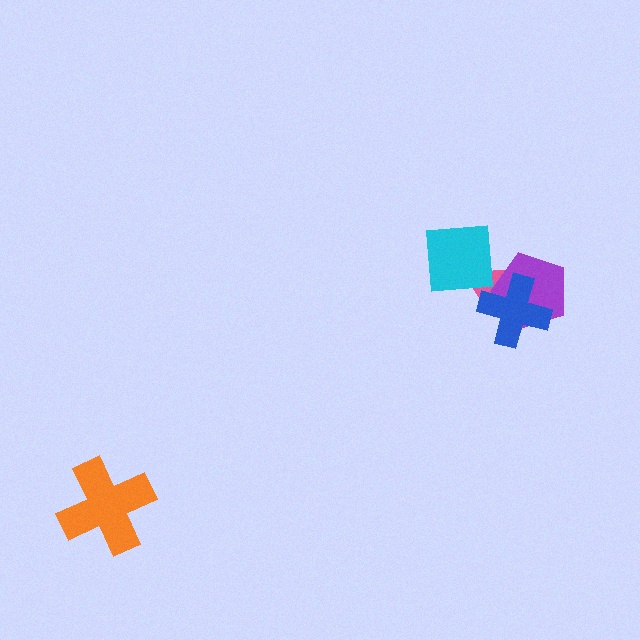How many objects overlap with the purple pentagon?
2 objects overlap with the purple pentagon.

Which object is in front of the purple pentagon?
The blue cross is in front of the purple pentagon.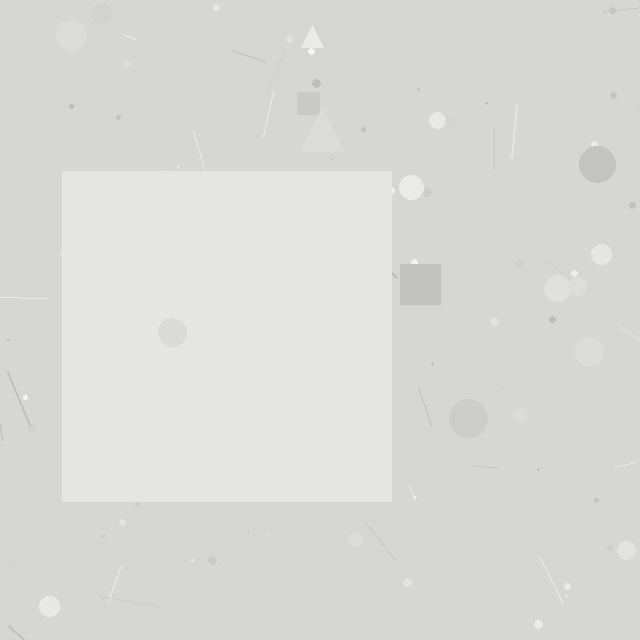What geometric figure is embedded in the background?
A square is embedded in the background.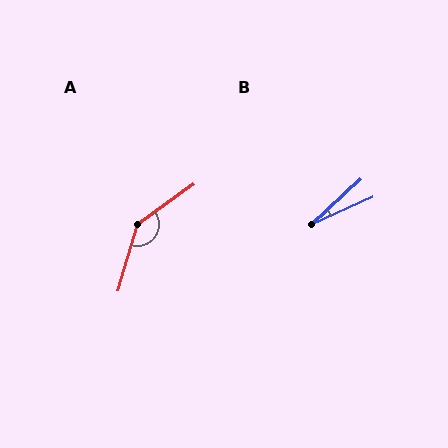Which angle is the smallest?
B, at approximately 18 degrees.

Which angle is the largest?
A, at approximately 142 degrees.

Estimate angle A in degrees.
Approximately 142 degrees.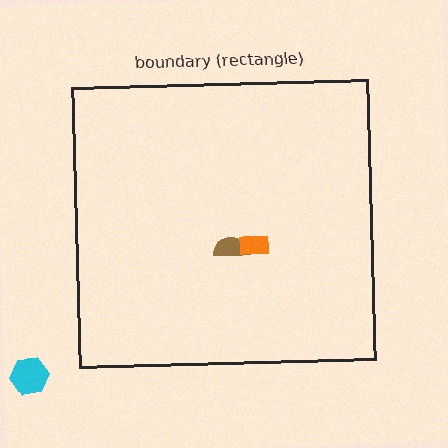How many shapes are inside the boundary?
2 inside, 1 outside.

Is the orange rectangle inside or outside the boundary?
Inside.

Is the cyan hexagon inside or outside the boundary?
Outside.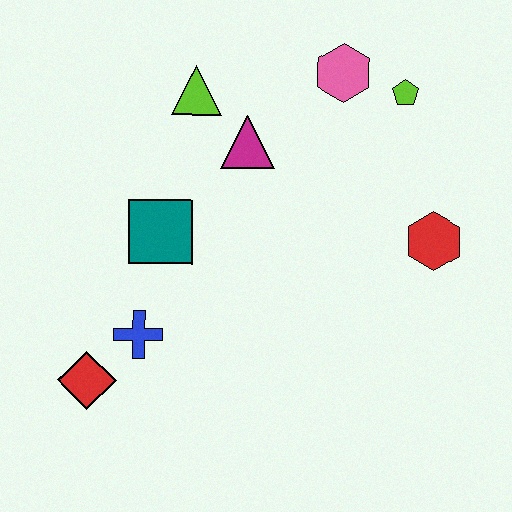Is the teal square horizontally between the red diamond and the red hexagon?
Yes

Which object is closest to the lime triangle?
The magenta triangle is closest to the lime triangle.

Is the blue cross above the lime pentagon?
No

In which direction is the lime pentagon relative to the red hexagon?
The lime pentagon is above the red hexagon.